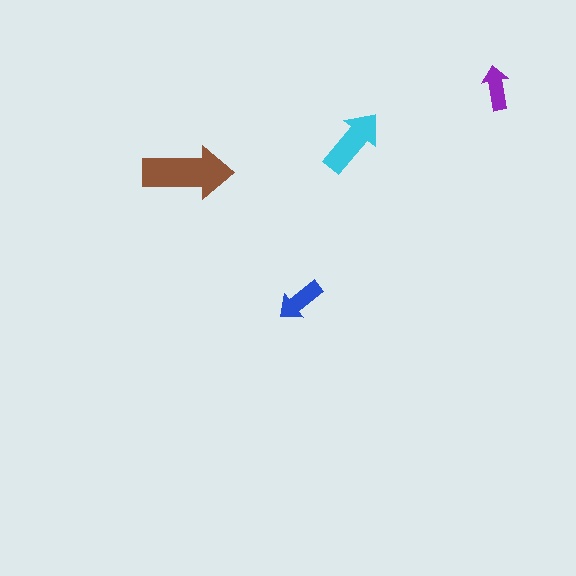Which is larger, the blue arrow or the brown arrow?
The brown one.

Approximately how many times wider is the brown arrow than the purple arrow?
About 2 times wider.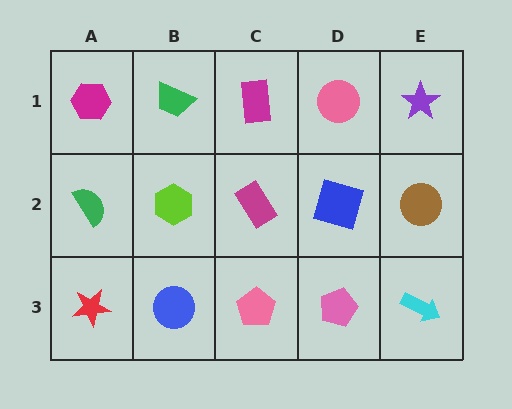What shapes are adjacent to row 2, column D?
A pink circle (row 1, column D), a pink pentagon (row 3, column D), a magenta rectangle (row 2, column C), a brown circle (row 2, column E).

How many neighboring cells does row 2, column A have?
3.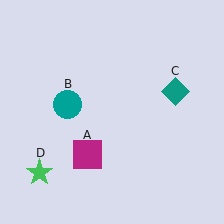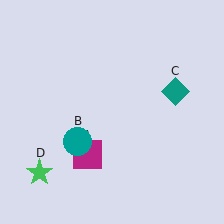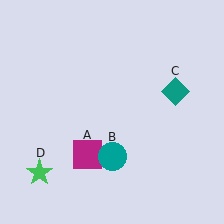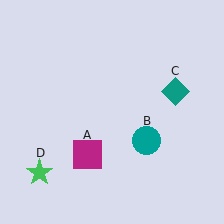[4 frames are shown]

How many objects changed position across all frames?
1 object changed position: teal circle (object B).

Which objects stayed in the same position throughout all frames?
Magenta square (object A) and teal diamond (object C) and green star (object D) remained stationary.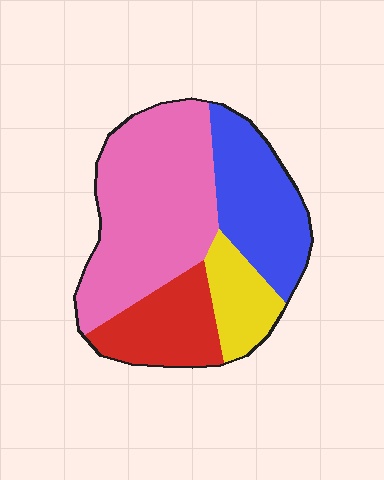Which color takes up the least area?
Yellow, at roughly 10%.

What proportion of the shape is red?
Red takes up about one sixth (1/6) of the shape.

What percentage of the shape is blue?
Blue covers around 25% of the shape.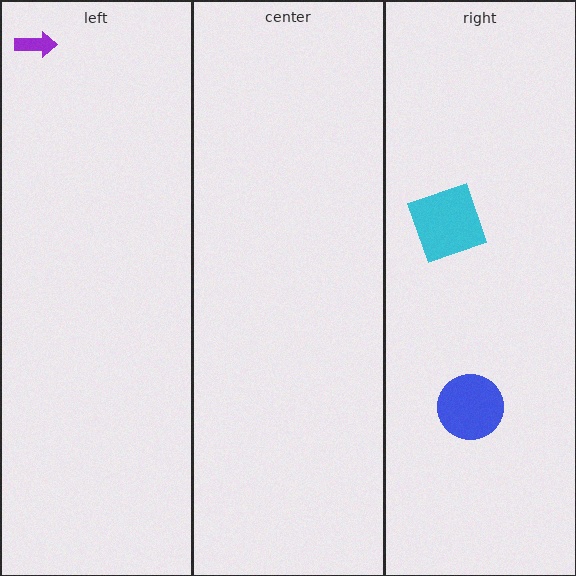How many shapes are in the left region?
1.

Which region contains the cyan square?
The right region.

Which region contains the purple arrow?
The left region.